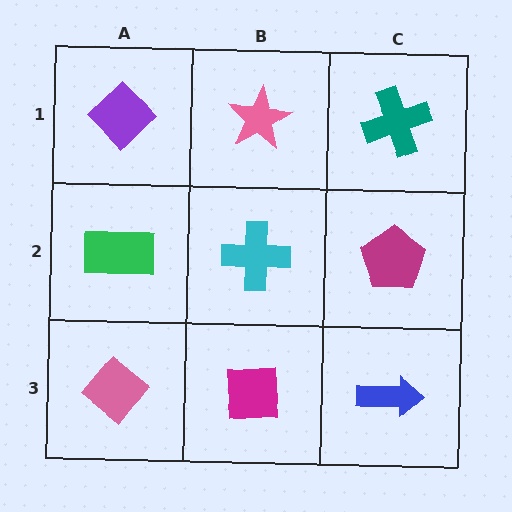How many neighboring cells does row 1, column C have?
2.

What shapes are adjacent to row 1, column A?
A green rectangle (row 2, column A), a pink star (row 1, column B).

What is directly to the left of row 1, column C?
A pink star.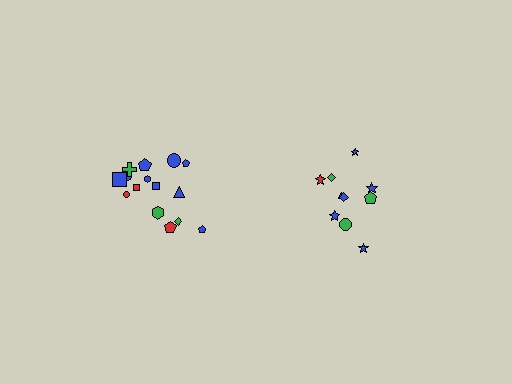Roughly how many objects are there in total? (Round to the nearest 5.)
Roughly 25 objects in total.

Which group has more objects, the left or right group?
The left group.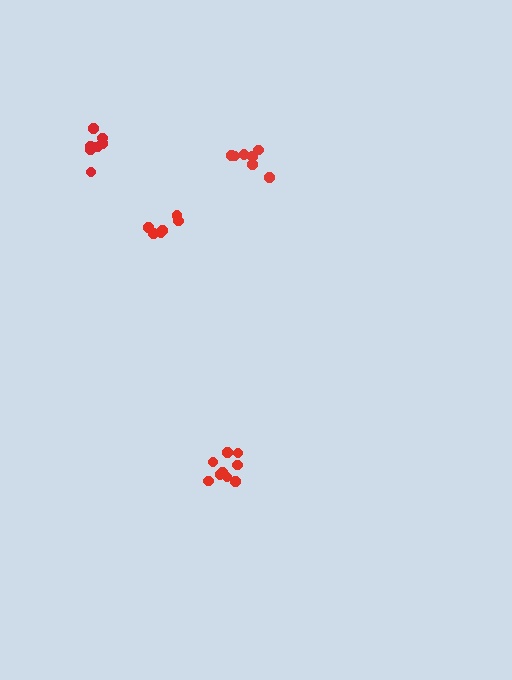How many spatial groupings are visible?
There are 4 spatial groupings.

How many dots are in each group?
Group 1: 9 dots, Group 2: 6 dots, Group 3: 7 dots, Group 4: 8 dots (30 total).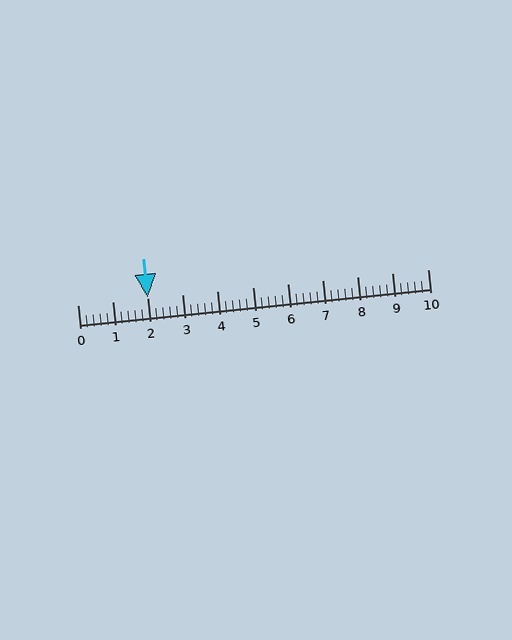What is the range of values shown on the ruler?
The ruler shows values from 0 to 10.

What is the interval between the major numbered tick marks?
The major tick marks are spaced 1 units apart.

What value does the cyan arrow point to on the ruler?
The cyan arrow points to approximately 2.0.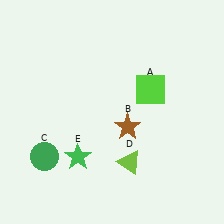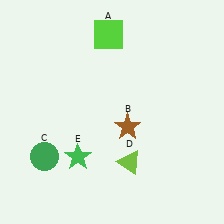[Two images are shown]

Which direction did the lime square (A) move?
The lime square (A) moved up.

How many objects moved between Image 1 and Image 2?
1 object moved between the two images.